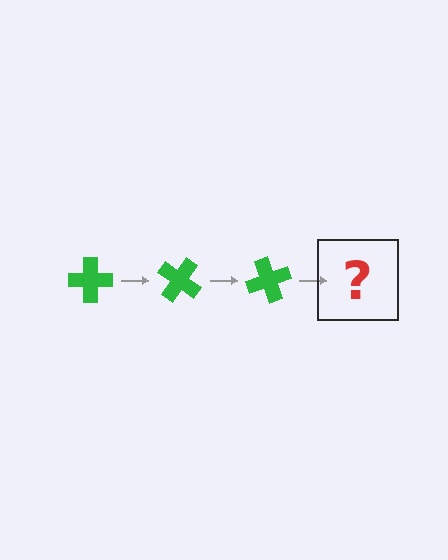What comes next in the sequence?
The next element should be a green cross rotated 105 degrees.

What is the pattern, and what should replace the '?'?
The pattern is that the cross rotates 35 degrees each step. The '?' should be a green cross rotated 105 degrees.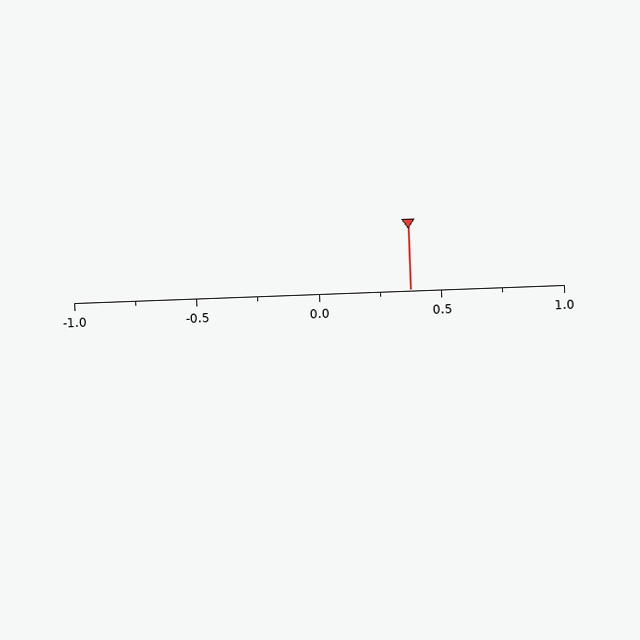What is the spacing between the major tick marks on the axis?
The major ticks are spaced 0.5 apart.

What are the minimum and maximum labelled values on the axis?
The axis runs from -1.0 to 1.0.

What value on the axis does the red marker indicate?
The marker indicates approximately 0.38.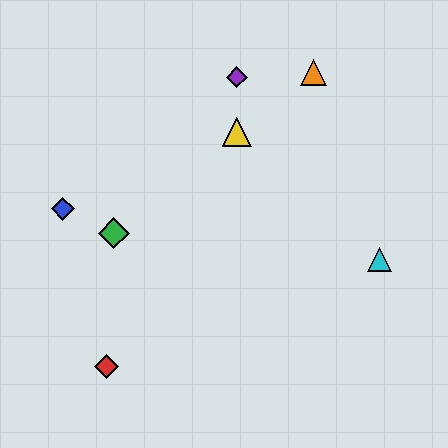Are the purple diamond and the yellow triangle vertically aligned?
Yes, both are at x≈237.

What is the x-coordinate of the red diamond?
The red diamond is at x≈107.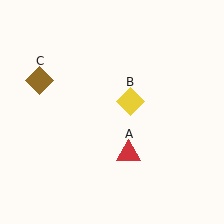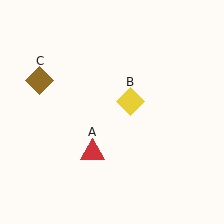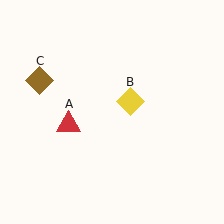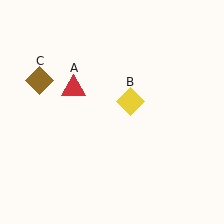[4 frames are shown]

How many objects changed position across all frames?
1 object changed position: red triangle (object A).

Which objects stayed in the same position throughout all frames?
Yellow diamond (object B) and brown diamond (object C) remained stationary.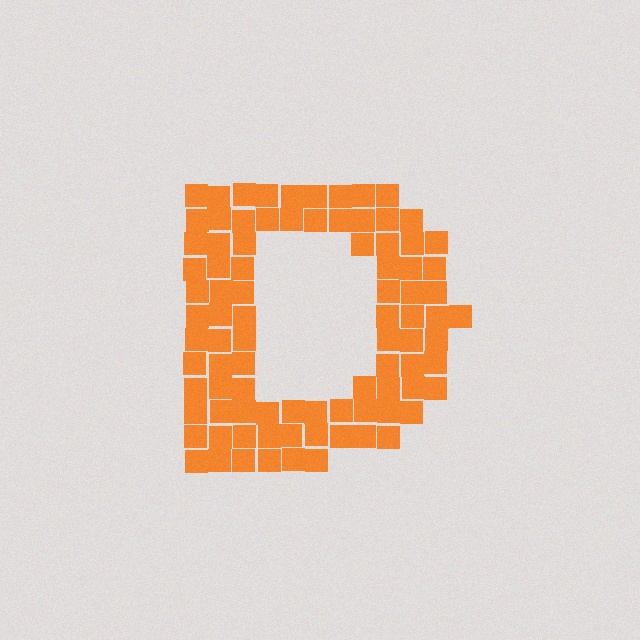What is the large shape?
The large shape is the letter D.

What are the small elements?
The small elements are squares.